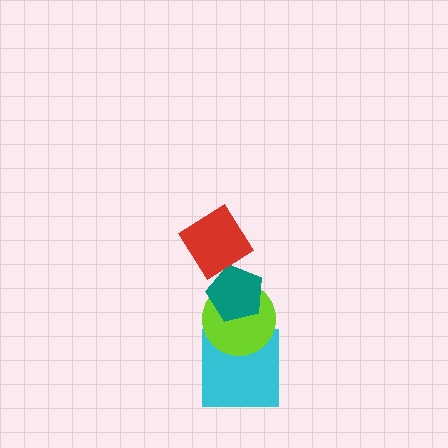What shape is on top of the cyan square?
The lime circle is on top of the cyan square.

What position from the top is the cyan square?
The cyan square is 4th from the top.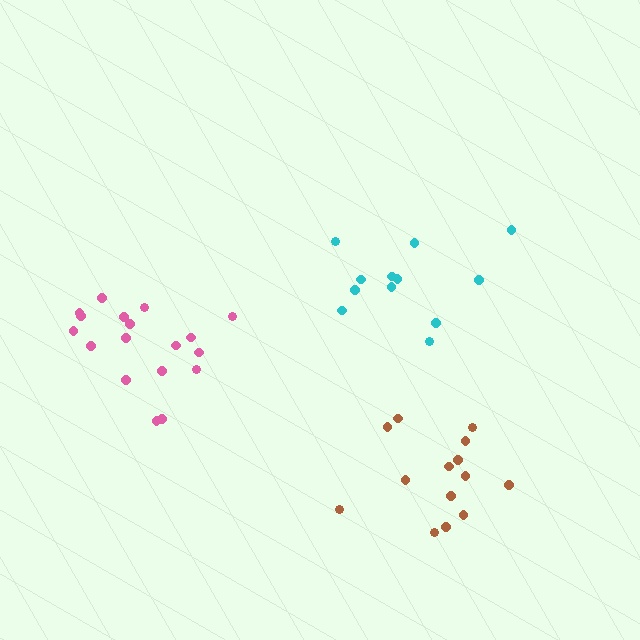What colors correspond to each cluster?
The clusters are colored: brown, cyan, pink.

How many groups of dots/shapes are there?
There are 3 groups.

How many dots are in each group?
Group 1: 14 dots, Group 2: 12 dots, Group 3: 18 dots (44 total).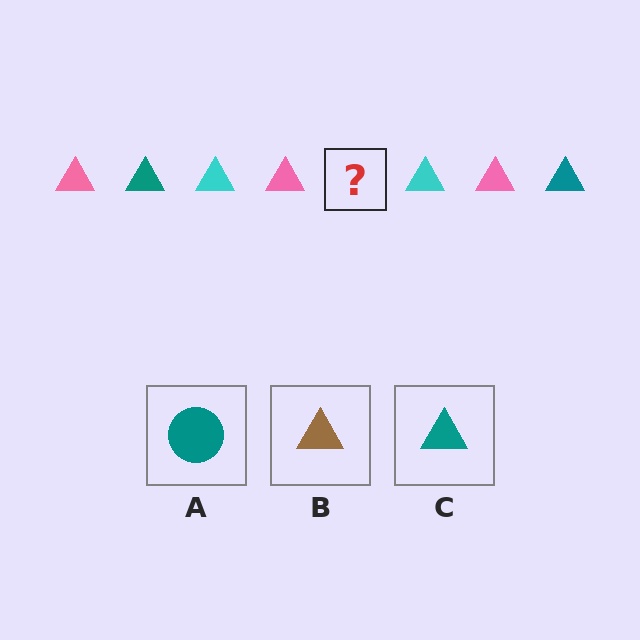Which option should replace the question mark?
Option C.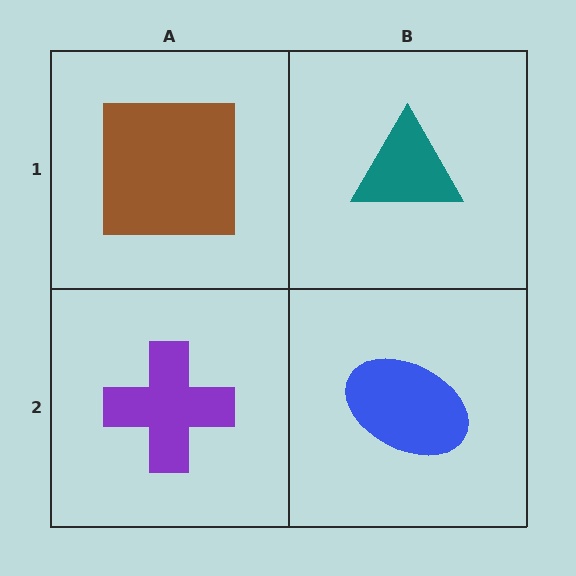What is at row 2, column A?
A purple cross.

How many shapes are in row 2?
2 shapes.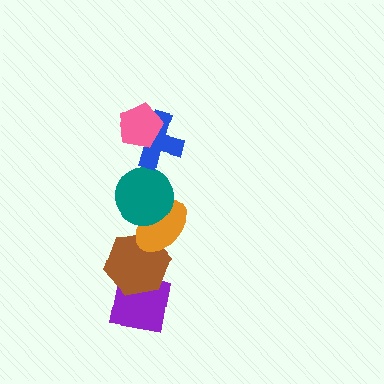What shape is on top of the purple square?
The brown hexagon is on top of the purple square.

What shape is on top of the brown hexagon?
The orange ellipse is on top of the brown hexagon.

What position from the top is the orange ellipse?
The orange ellipse is 4th from the top.